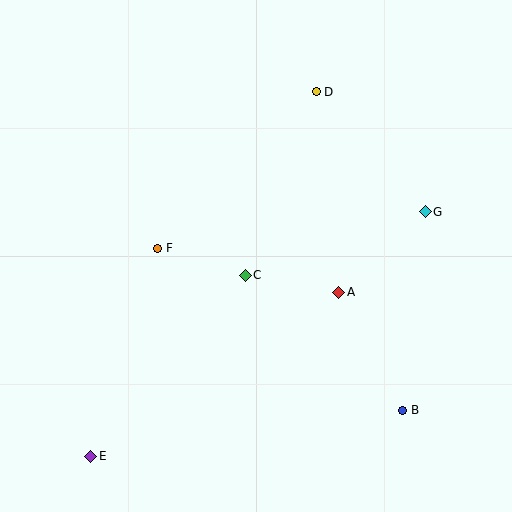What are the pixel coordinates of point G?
Point G is at (425, 212).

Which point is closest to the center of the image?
Point C at (245, 275) is closest to the center.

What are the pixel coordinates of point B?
Point B is at (403, 410).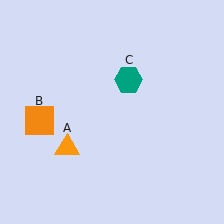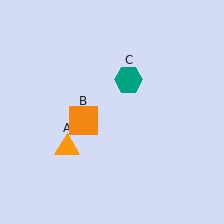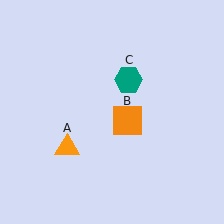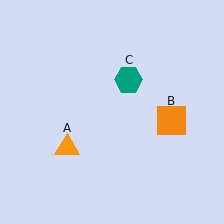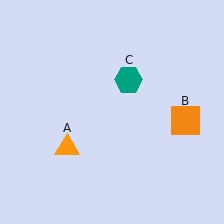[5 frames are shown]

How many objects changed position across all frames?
1 object changed position: orange square (object B).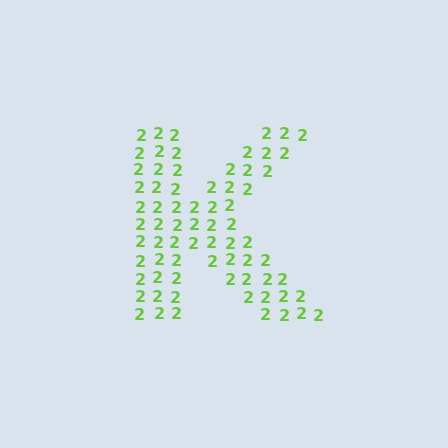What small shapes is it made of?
It is made of small digit 2's.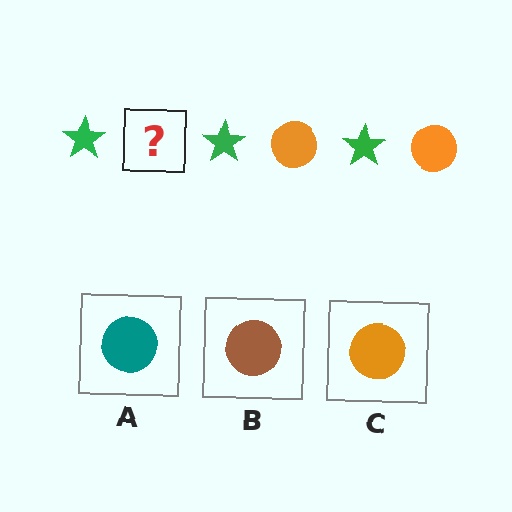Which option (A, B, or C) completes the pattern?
C.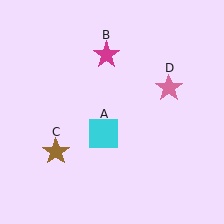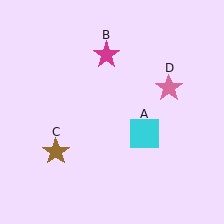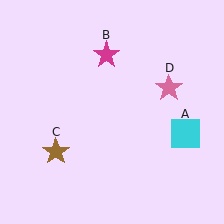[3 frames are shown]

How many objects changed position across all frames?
1 object changed position: cyan square (object A).